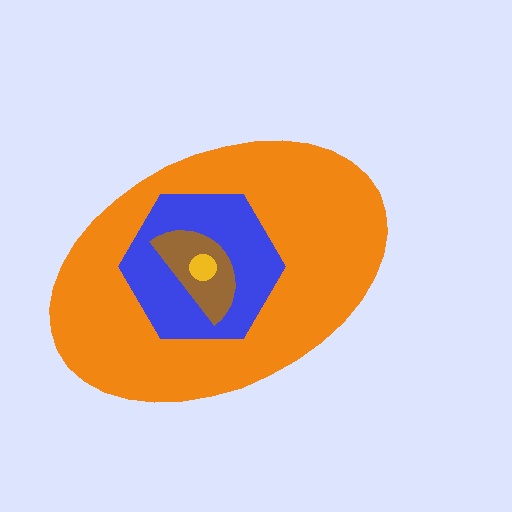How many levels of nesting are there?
4.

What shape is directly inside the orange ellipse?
The blue hexagon.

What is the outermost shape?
The orange ellipse.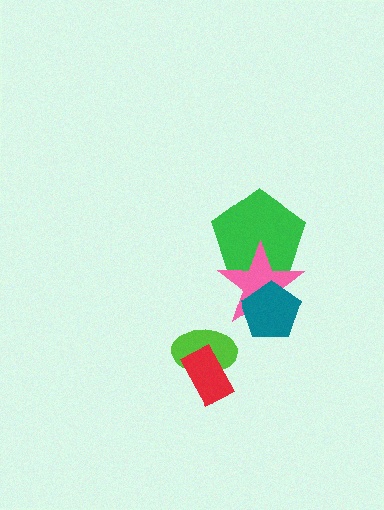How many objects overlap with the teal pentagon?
1 object overlaps with the teal pentagon.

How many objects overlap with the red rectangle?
1 object overlaps with the red rectangle.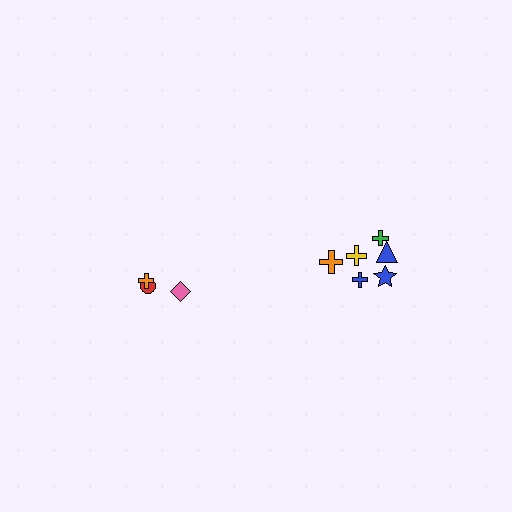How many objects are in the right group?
There are 6 objects.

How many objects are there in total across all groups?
There are 9 objects.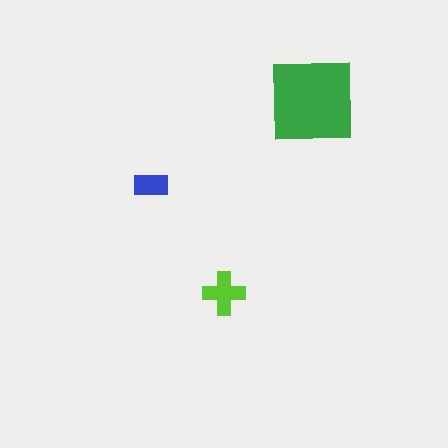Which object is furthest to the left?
The blue rectangle is leftmost.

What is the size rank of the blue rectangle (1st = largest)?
3rd.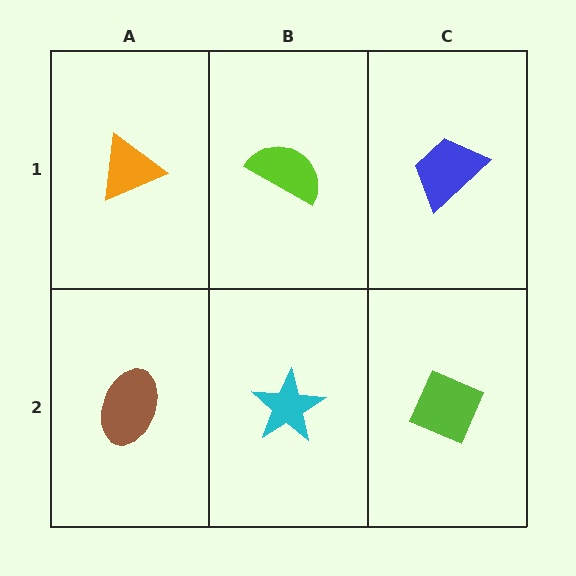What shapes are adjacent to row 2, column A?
An orange triangle (row 1, column A), a cyan star (row 2, column B).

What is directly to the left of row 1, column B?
An orange triangle.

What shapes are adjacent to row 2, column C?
A blue trapezoid (row 1, column C), a cyan star (row 2, column B).